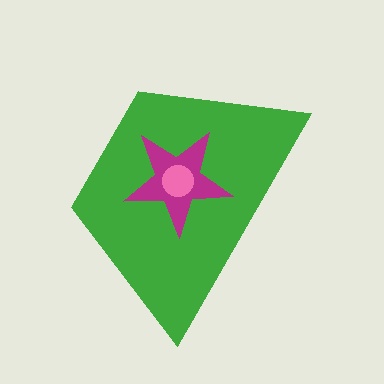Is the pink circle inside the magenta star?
Yes.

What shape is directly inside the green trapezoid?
The magenta star.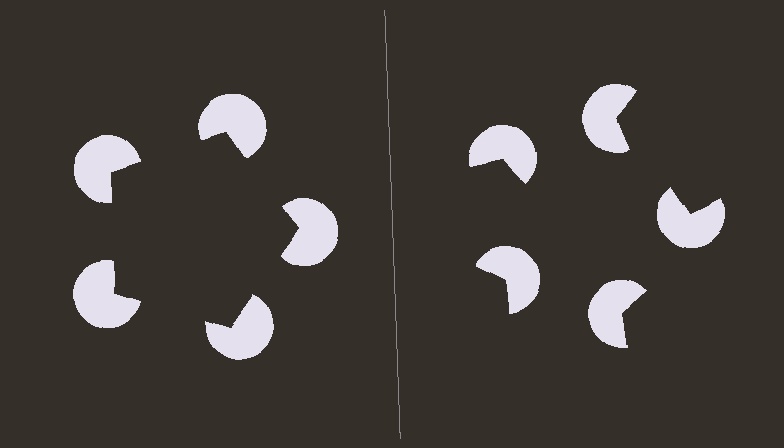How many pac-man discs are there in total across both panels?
10 — 5 on each side.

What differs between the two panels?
The pac-man discs are positioned identically on both sides; only the wedge orientations differ. On the left they align to a pentagon; on the right they are misaligned.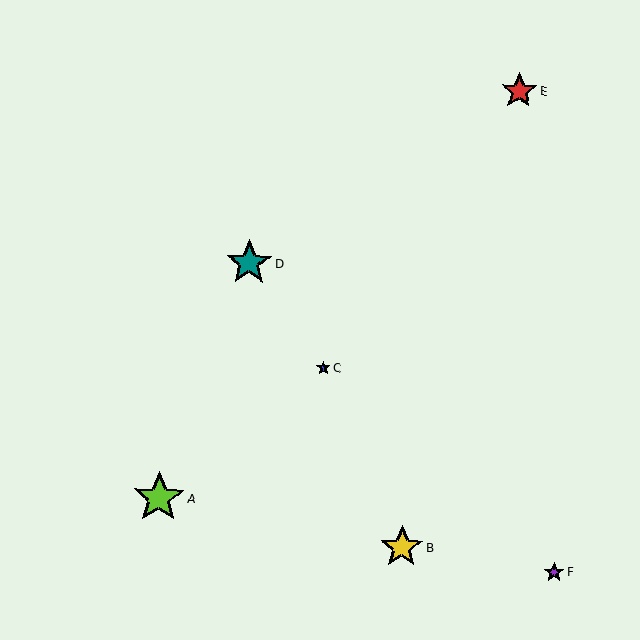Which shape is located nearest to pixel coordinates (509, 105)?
The red star (labeled E) at (519, 91) is nearest to that location.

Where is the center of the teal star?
The center of the teal star is at (249, 263).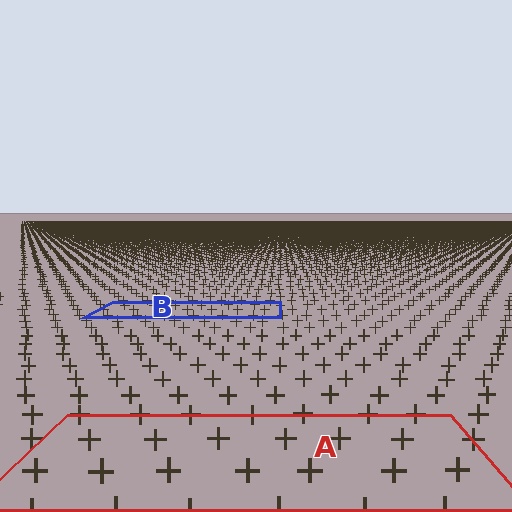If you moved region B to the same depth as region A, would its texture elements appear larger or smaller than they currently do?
They would appear larger. At a closer depth, the same texture elements are projected at a bigger on-screen size.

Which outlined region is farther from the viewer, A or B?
Region B is farther from the viewer — the texture elements inside it appear smaller and more densely packed.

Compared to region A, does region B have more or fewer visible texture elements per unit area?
Region B has more texture elements per unit area — they are packed more densely because it is farther away.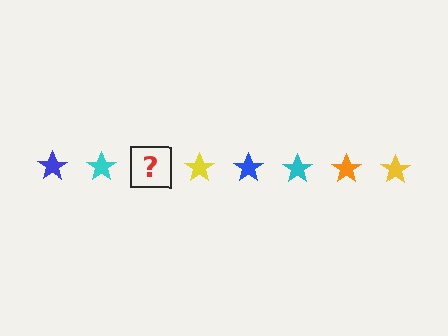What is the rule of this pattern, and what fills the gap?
The rule is that the pattern cycles through blue, cyan, orange, yellow stars. The gap should be filled with an orange star.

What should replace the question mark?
The question mark should be replaced with an orange star.